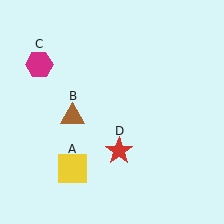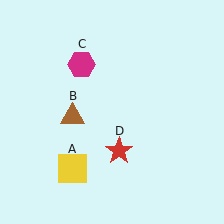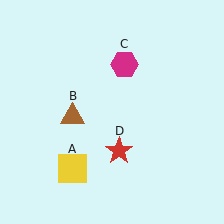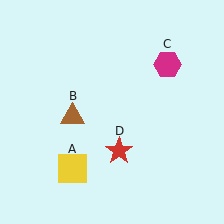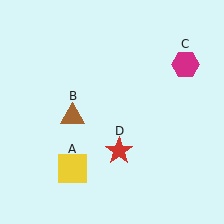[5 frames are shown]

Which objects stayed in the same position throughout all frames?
Yellow square (object A) and brown triangle (object B) and red star (object D) remained stationary.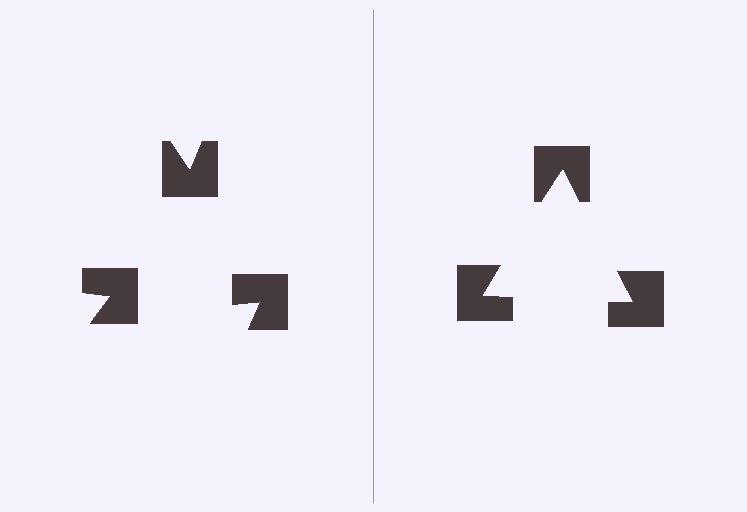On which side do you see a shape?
An illusory triangle appears on the right side. On the left side the wedge cuts are rotated, so no coherent shape forms.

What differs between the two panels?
The notched squares are positioned identically on both sides; only the wedge orientations differ. On the right they align to a triangle; on the left they are misaligned.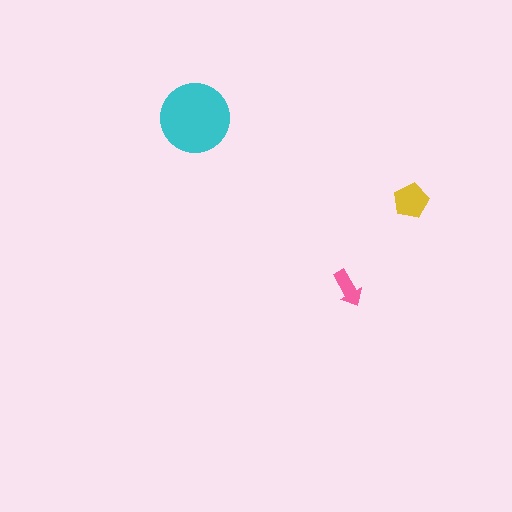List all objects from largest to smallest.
The cyan circle, the yellow pentagon, the pink arrow.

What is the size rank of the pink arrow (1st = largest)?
3rd.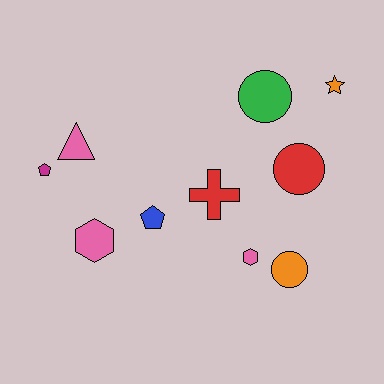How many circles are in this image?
There are 3 circles.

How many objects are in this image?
There are 10 objects.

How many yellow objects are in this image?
There are no yellow objects.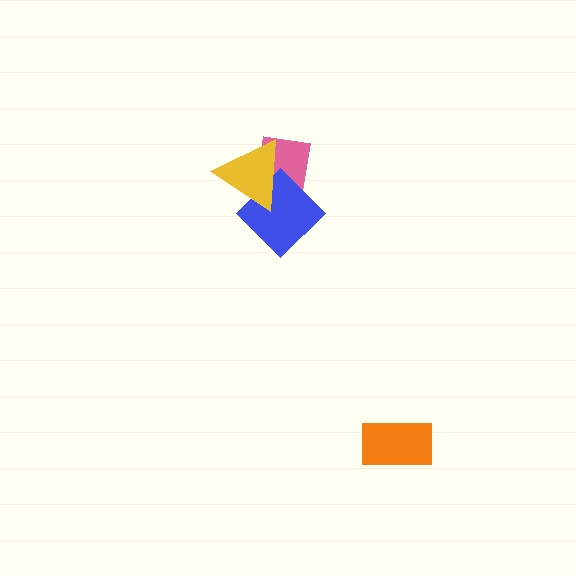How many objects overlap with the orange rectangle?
0 objects overlap with the orange rectangle.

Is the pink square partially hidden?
Yes, it is partially covered by another shape.